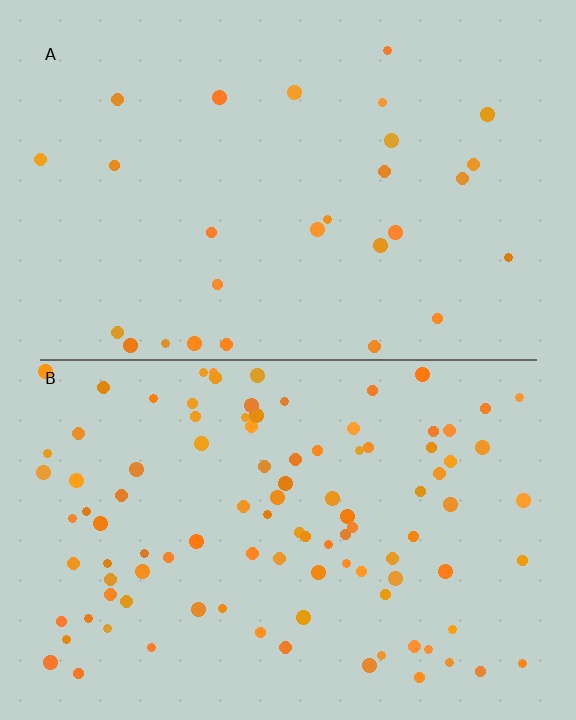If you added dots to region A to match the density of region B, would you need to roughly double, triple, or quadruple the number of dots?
Approximately quadruple.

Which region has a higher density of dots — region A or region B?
B (the bottom).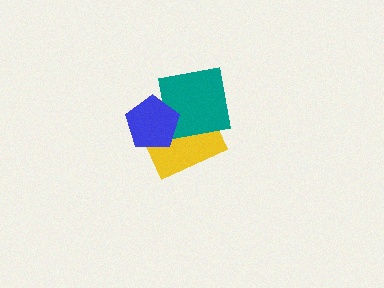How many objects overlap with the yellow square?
2 objects overlap with the yellow square.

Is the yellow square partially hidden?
Yes, it is partially covered by another shape.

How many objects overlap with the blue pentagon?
2 objects overlap with the blue pentagon.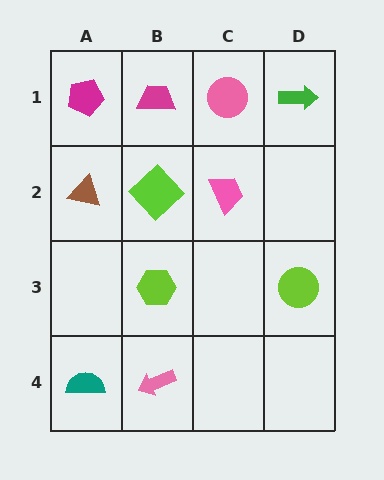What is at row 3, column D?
A lime circle.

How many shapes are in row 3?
2 shapes.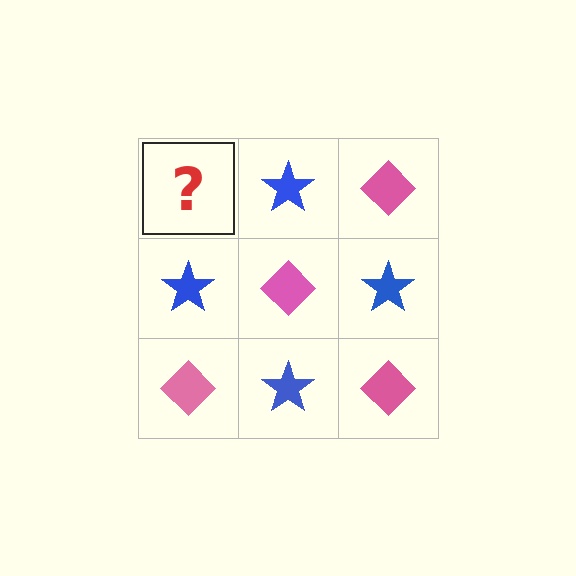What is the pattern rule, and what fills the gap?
The rule is that it alternates pink diamond and blue star in a checkerboard pattern. The gap should be filled with a pink diamond.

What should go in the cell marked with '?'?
The missing cell should contain a pink diamond.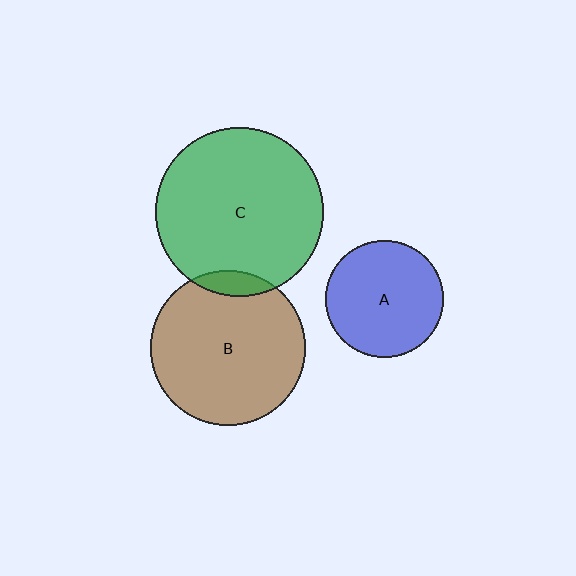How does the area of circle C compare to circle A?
Approximately 2.0 times.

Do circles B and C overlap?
Yes.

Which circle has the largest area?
Circle C (green).